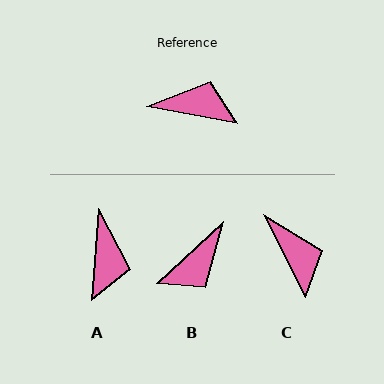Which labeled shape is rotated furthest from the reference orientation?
B, about 127 degrees away.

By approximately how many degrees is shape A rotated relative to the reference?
Approximately 84 degrees clockwise.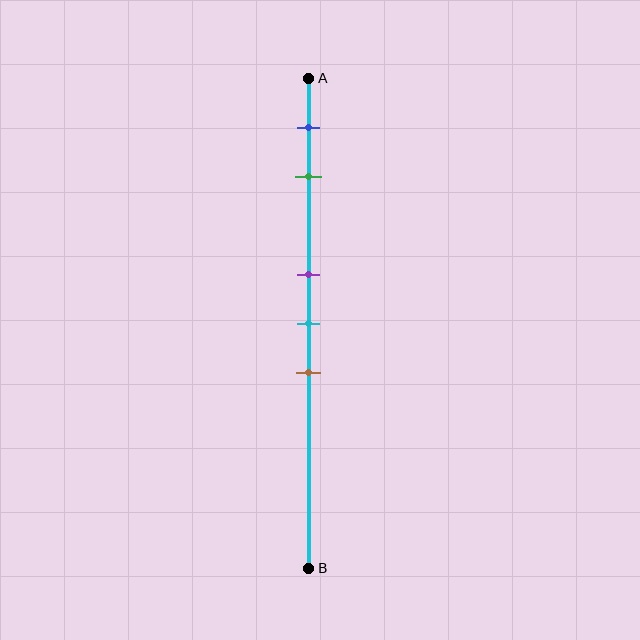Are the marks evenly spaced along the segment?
No, the marks are not evenly spaced.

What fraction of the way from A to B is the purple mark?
The purple mark is approximately 40% (0.4) of the way from A to B.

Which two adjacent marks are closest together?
The purple and cyan marks are the closest adjacent pair.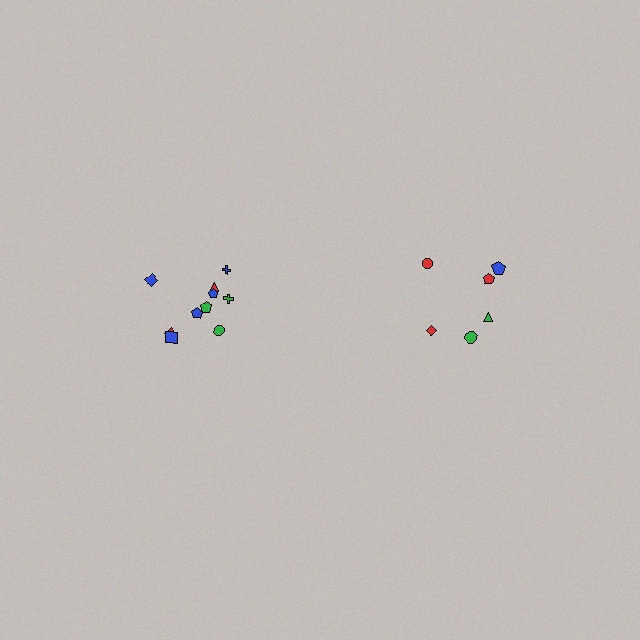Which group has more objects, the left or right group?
The left group.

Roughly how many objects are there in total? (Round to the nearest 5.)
Roughly 15 objects in total.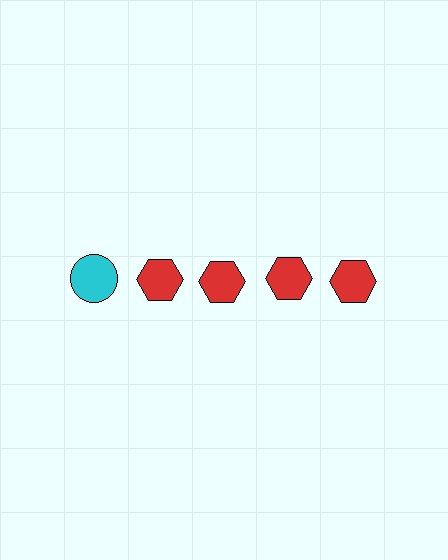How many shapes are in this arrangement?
There are 5 shapes arranged in a grid pattern.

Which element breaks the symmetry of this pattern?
The cyan circle in the top row, leftmost column breaks the symmetry. All other shapes are red hexagons.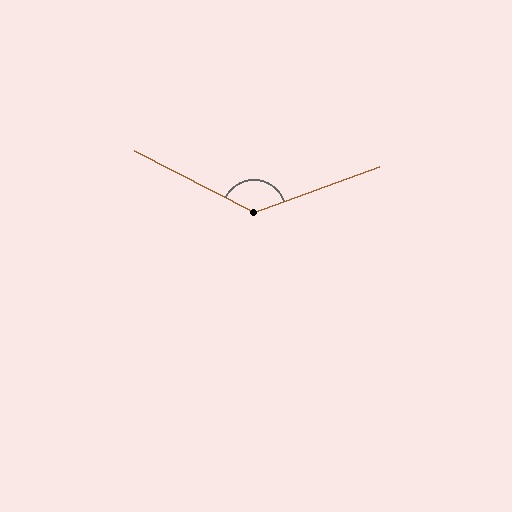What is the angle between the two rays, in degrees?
Approximately 133 degrees.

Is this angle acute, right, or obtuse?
It is obtuse.